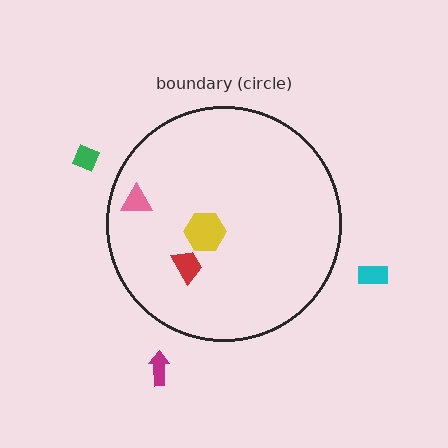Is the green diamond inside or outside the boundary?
Outside.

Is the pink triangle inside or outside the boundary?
Inside.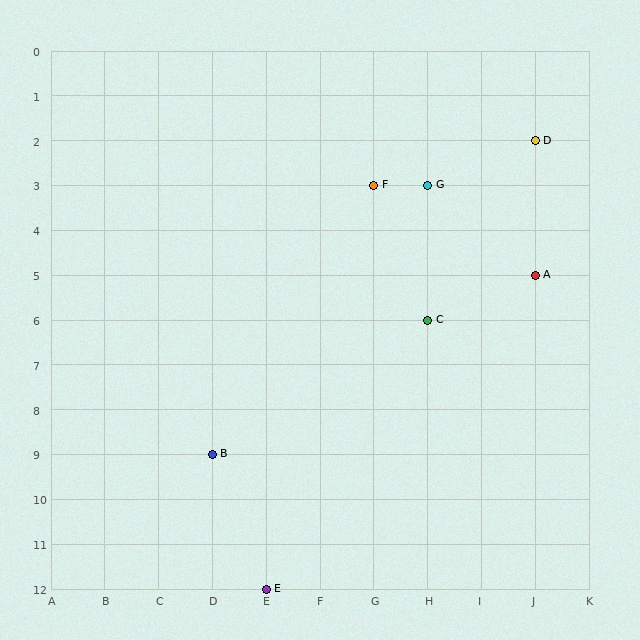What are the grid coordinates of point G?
Point G is at grid coordinates (H, 3).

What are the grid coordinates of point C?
Point C is at grid coordinates (H, 6).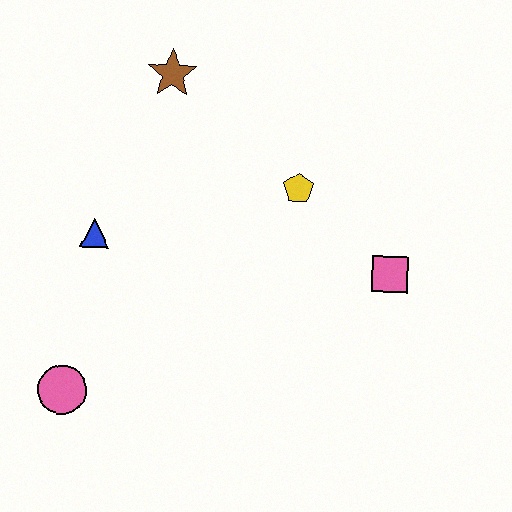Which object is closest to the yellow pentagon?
The pink square is closest to the yellow pentagon.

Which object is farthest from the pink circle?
The pink square is farthest from the pink circle.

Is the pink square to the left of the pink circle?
No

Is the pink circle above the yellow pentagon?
No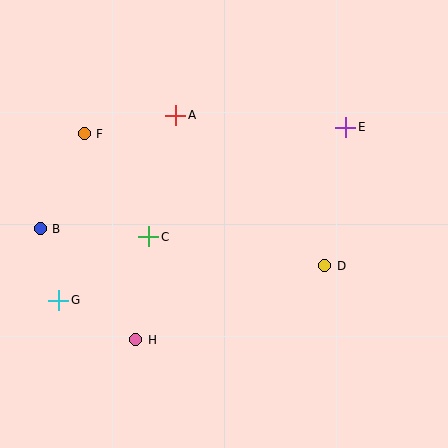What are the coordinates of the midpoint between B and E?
The midpoint between B and E is at (193, 178).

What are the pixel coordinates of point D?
Point D is at (325, 266).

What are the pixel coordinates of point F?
Point F is at (84, 134).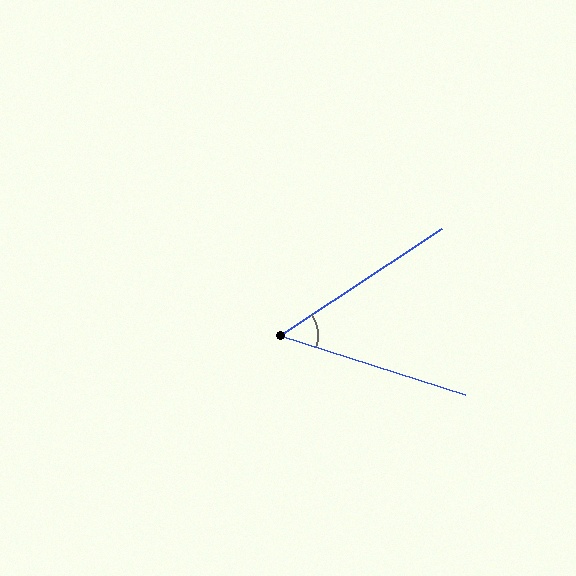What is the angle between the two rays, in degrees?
Approximately 51 degrees.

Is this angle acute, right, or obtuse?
It is acute.